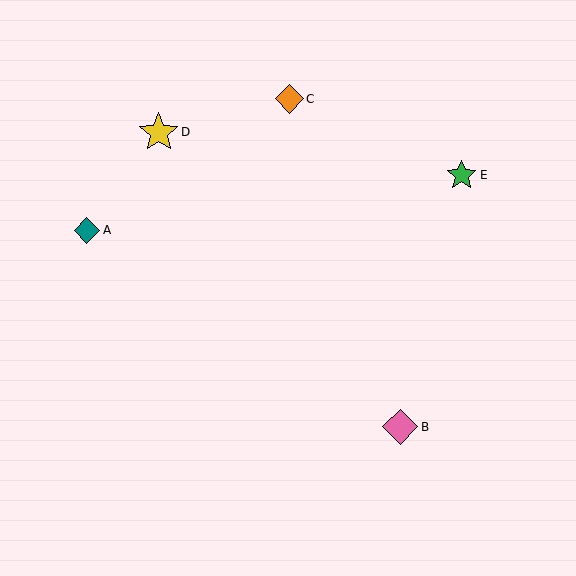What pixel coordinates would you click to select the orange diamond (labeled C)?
Click at (289, 99) to select the orange diamond C.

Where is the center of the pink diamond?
The center of the pink diamond is at (400, 427).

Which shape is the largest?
The yellow star (labeled D) is the largest.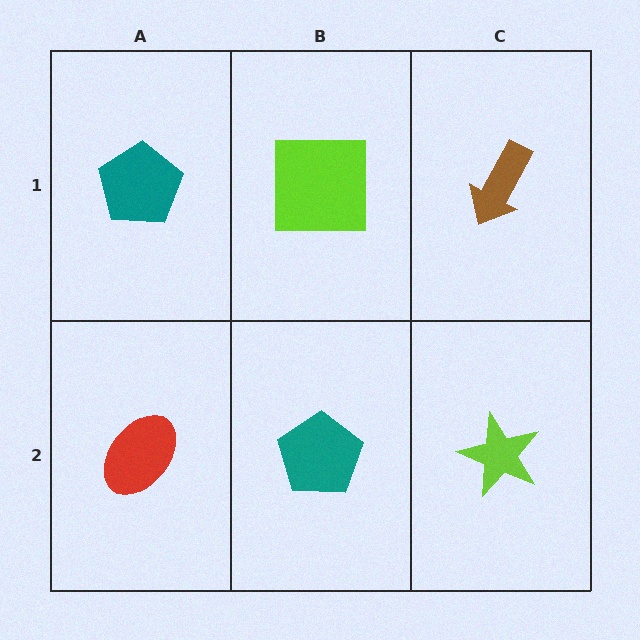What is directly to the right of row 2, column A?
A teal pentagon.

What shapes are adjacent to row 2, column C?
A brown arrow (row 1, column C), a teal pentagon (row 2, column B).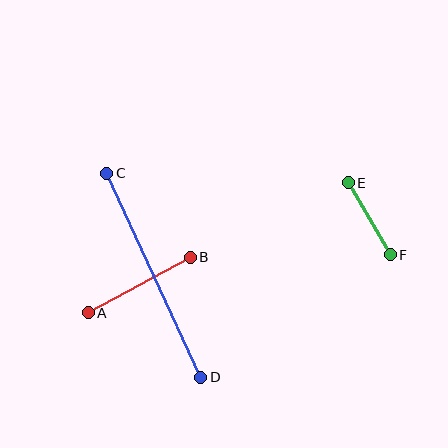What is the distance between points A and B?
The distance is approximately 116 pixels.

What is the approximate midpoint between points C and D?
The midpoint is at approximately (154, 275) pixels.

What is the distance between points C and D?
The distance is approximately 225 pixels.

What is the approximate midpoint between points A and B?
The midpoint is at approximately (139, 285) pixels.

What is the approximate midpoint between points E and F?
The midpoint is at approximately (369, 219) pixels.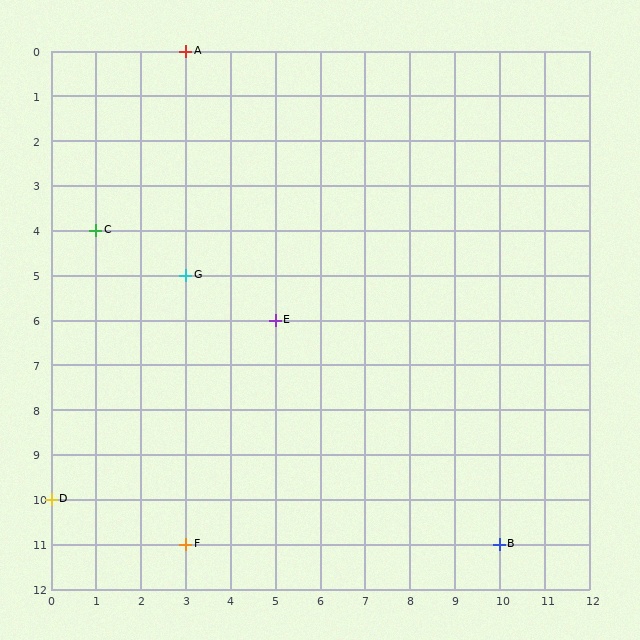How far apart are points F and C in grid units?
Points F and C are 2 columns and 7 rows apart (about 7.3 grid units diagonally).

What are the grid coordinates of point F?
Point F is at grid coordinates (3, 11).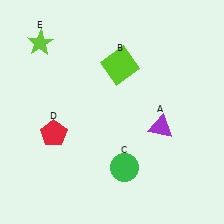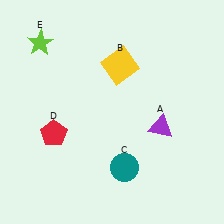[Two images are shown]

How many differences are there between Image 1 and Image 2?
There are 2 differences between the two images.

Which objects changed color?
B changed from lime to yellow. C changed from green to teal.